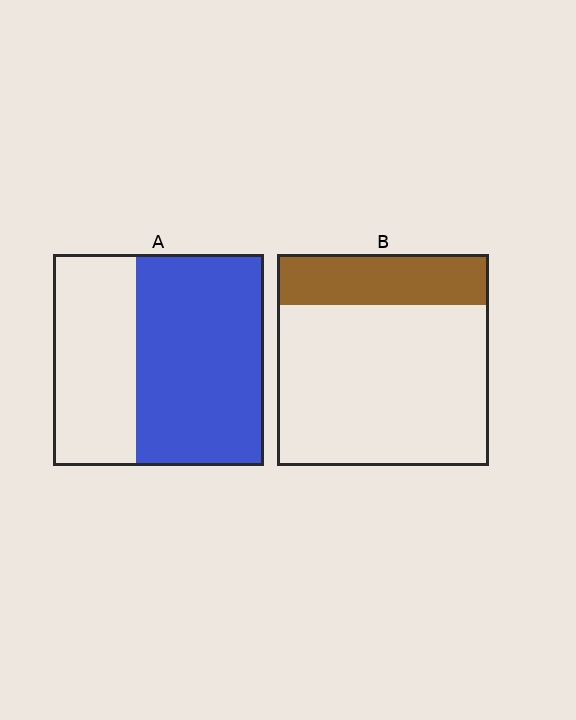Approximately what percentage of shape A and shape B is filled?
A is approximately 60% and B is approximately 25%.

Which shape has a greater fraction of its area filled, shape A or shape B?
Shape A.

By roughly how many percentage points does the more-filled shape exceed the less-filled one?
By roughly 35 percentage points (A over B).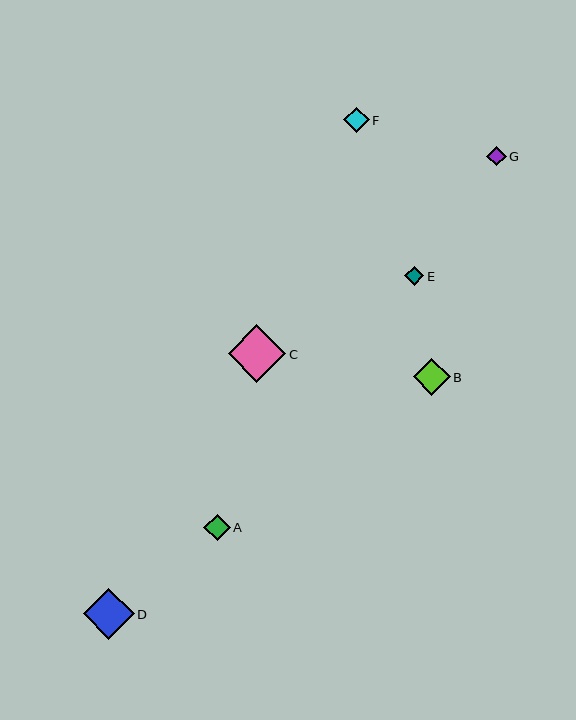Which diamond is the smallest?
Diamond E is the smallest with a size of approximately 19 pixels.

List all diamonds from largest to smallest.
From largest to smallest: C, D, B, A, F, G, E.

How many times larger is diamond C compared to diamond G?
Diamond C is approximately 3.0 times the size of diamond G.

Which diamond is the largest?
Diamond C is the largest with a size of approximately 58 pixels.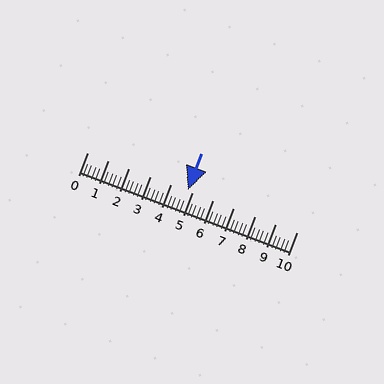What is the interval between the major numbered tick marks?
The major tick marks are spaced 1 units apart.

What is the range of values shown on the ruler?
The ruler shows values from 0 to 10.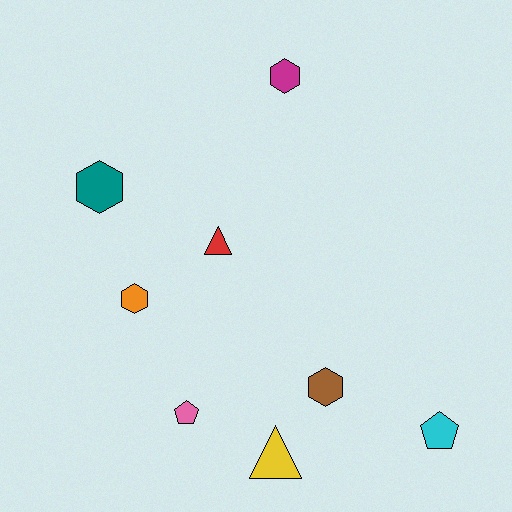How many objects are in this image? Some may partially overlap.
There are 8 objects.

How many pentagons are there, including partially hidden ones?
There are 2 pentagons.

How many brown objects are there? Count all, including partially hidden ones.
There is 1 brown object.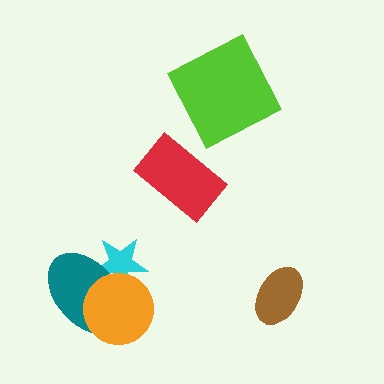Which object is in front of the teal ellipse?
The orange circle is in front of the teal ellipse.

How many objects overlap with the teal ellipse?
2 objects overlap with the teal ellipse.